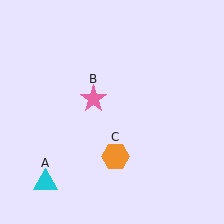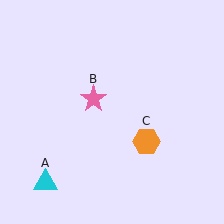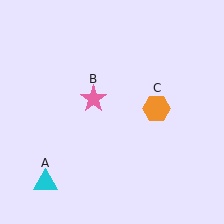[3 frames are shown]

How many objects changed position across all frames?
1 object changed position: orange hexagon (object C).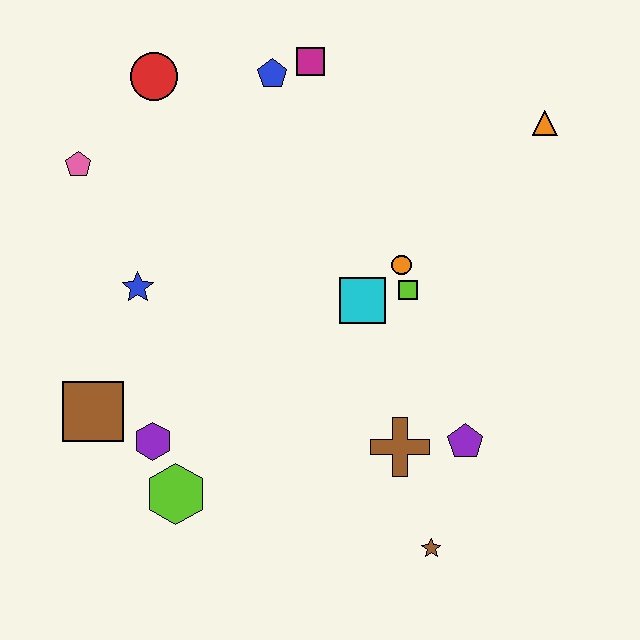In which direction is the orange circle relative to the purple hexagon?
The orange circle is to the right of the purple hexagon.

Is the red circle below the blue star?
No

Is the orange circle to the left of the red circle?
No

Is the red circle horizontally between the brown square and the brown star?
Yes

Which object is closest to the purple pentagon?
The brown cross is closest to the purple pentagon.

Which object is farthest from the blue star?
The orange triangle is farthest from the blue star.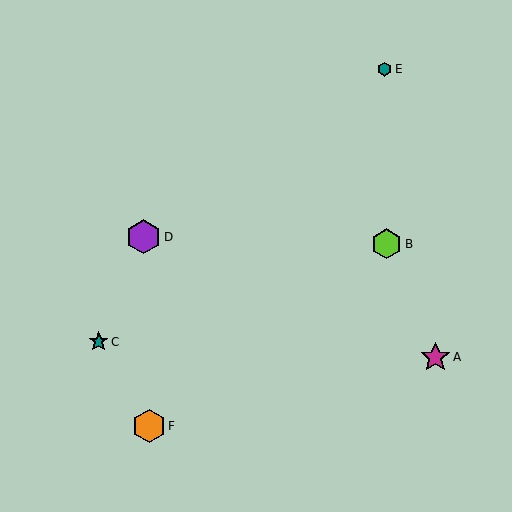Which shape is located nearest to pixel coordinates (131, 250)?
The purple hexagon (labeled D) at (144, 237) is nearest to that location.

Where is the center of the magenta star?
The center of the magenta star is at (435, 357).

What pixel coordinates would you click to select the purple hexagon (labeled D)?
Click at (144, 237) to select the purple hexagon D.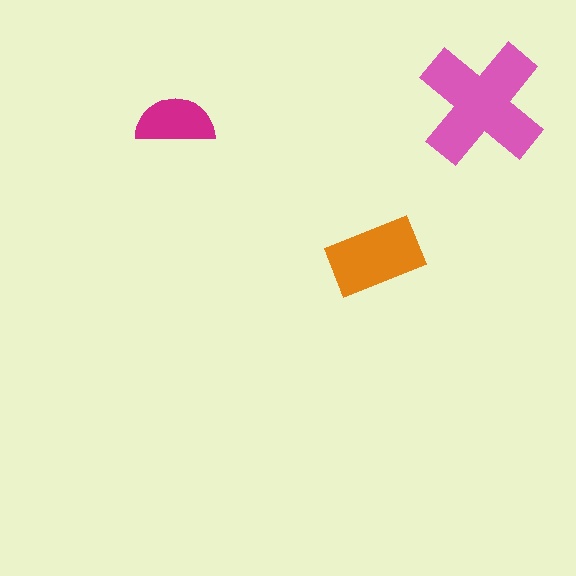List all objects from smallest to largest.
The magenta semicircle, the orange rectangle, the pink cross.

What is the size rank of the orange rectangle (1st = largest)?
2nd.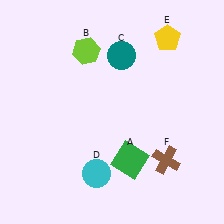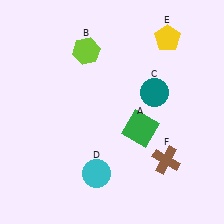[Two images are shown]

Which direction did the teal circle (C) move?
The teal circle (C) moved down.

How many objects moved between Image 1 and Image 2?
2 objects moved between the two images.